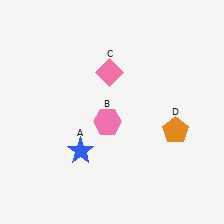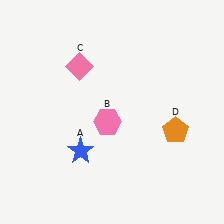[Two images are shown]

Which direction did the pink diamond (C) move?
The pink diamond (C) moved left.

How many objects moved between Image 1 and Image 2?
1 object moved between the two images.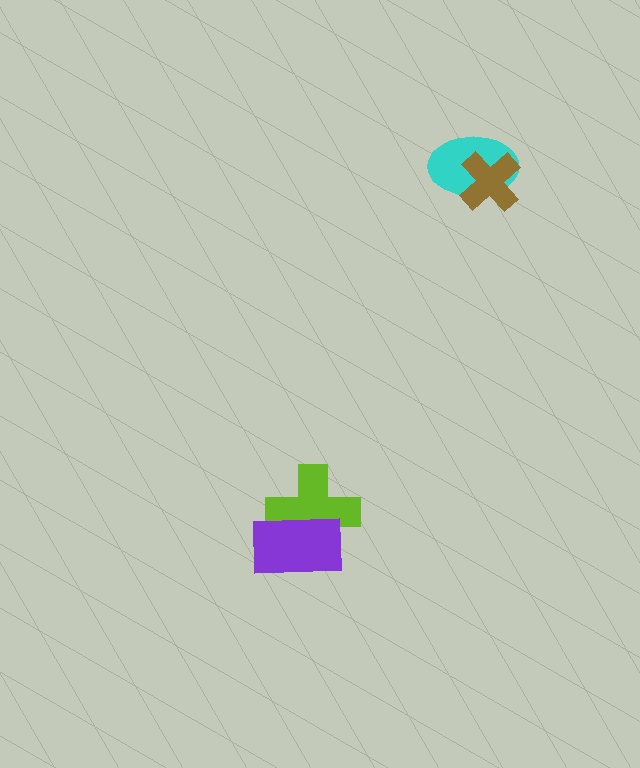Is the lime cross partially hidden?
Yes, it is partially covered by another shape.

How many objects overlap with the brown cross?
1 object overlaps with the brown cross.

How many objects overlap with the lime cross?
1 object overlaps with the lime cross.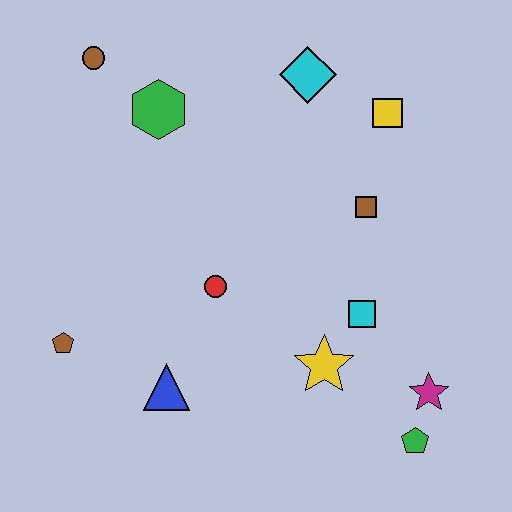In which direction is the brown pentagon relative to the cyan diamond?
The brown pentagon is below the cyan diamond.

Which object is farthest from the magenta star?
The brown circle is farthest from the magenta star.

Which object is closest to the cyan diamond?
The yellow square is closest to the cyan diamond.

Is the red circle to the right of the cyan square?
No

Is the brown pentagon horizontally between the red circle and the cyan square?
No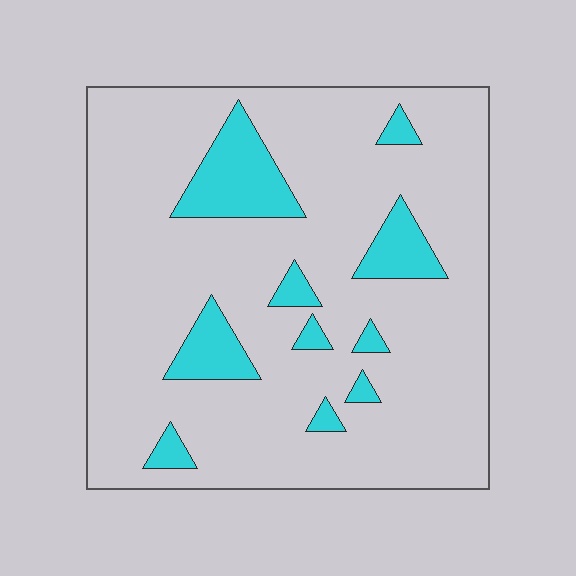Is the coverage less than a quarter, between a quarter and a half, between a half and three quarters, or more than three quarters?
Less than a quarter.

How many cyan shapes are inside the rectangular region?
10.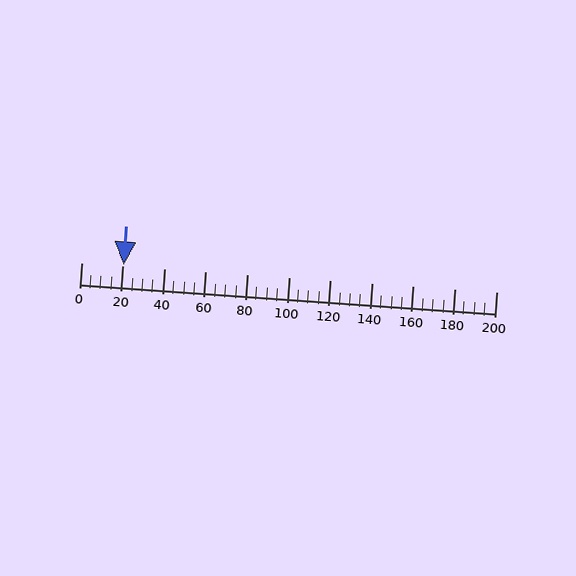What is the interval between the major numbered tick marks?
The major tick marks are spaced 20 units apart.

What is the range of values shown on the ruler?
The ruler shows values from 0 to 200.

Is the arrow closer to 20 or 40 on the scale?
The arrow is closer to 20.